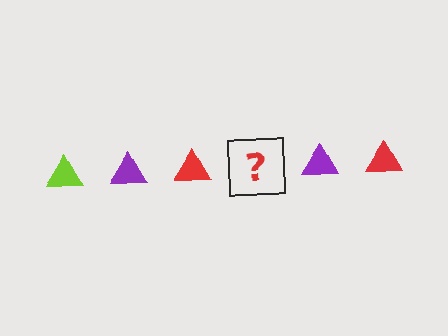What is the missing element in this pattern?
The missing element is a lime triangle.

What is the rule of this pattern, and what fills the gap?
The rule is that the pattern cycles through lime, purple, red triangles. The gap should be filled with a lime triangle.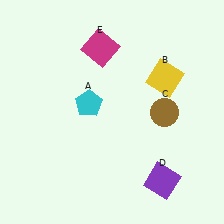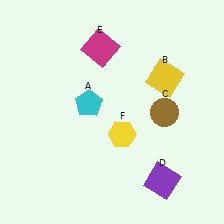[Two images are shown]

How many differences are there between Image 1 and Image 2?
There is 1 difference between the two images.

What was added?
A yellow hexagon (F) was added in Image 2.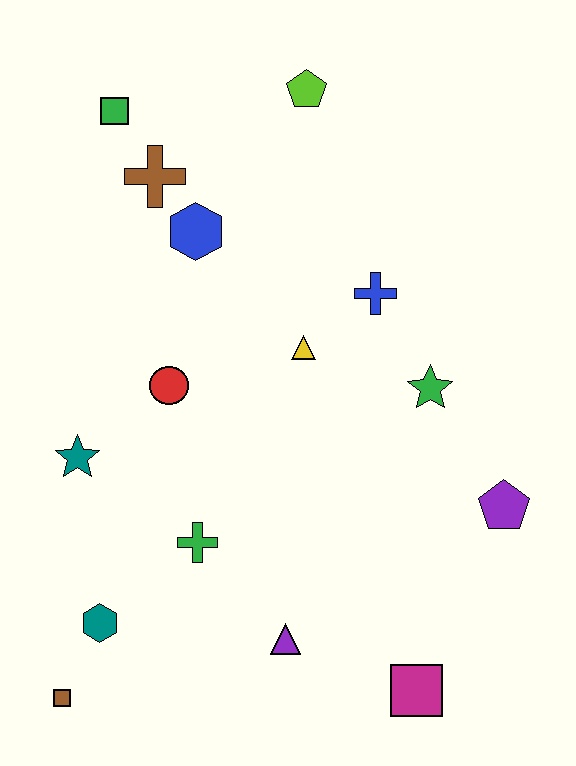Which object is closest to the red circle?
The teal star is closest to the red circle.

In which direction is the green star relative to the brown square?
The green star is to the right of the brown square.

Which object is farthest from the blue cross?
The brown square is farthest from the blue cross.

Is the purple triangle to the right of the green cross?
Yes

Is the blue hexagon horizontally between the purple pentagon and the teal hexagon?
Yes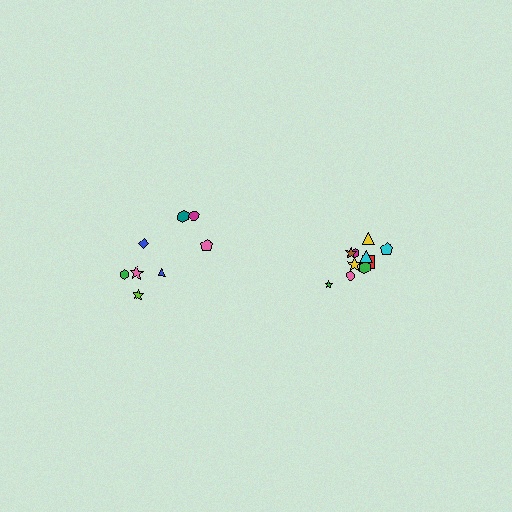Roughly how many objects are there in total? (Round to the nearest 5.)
Roughly 20 objects in total.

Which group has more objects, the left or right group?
The right group.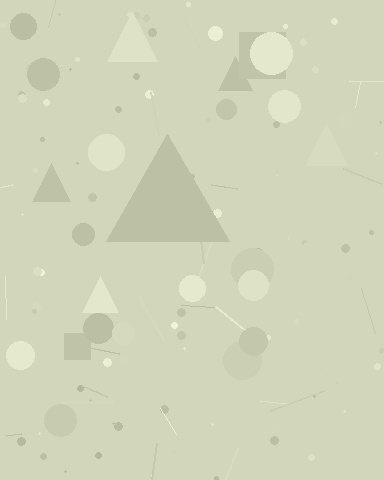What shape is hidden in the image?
A triangle is hidden in the image.